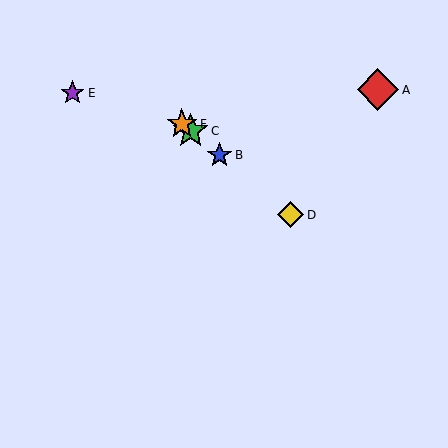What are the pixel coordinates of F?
Object F is at (182, 124).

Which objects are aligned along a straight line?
Objects B, C, D, F are aligned along a straight line.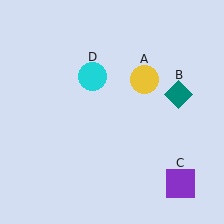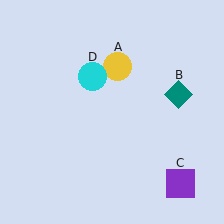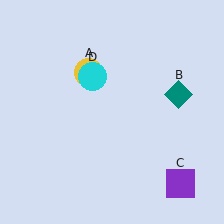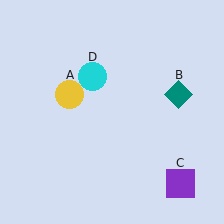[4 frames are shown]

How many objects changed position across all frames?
1 object changed position: yellow circle (object A).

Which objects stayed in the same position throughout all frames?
Teal diamond (object B) and purple square (object C) and cyan circle (object D) remained stationary.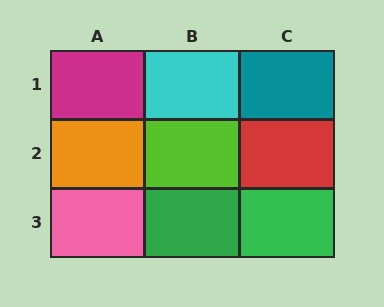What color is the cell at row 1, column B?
Cyan.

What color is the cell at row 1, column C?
Teal.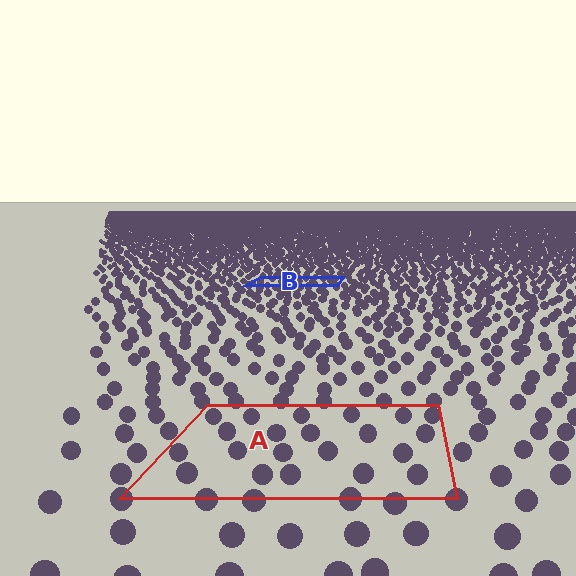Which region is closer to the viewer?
Region A is closer. The texture elements there are larger and more spread out.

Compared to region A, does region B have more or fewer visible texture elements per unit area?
Region B has more texture elements per unit area — they are packed more densely because it is farther away.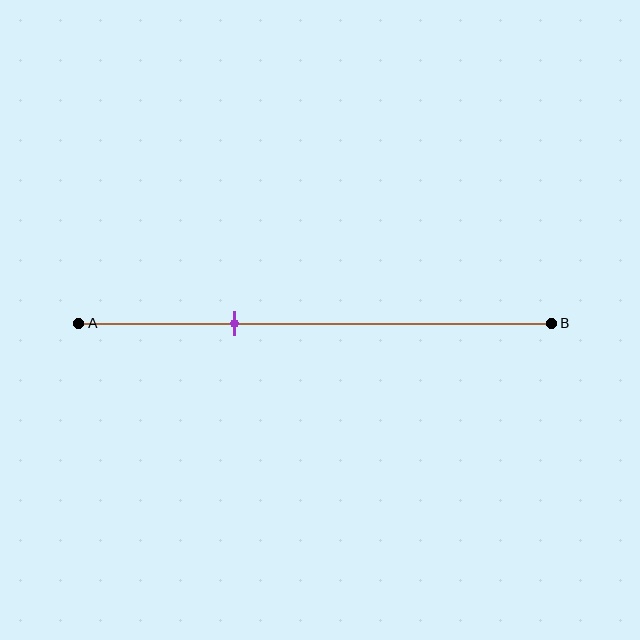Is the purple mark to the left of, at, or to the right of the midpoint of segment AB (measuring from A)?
The purple mark is to the left of the midpoint of segment AB.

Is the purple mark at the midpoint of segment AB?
No, the mark is at about 35% from A, not at the 50% midpoint.